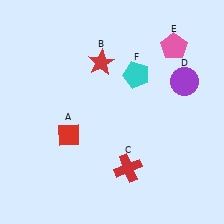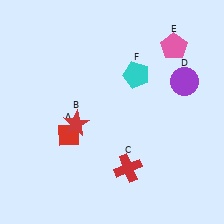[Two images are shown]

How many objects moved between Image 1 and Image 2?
1 object moved between the two images.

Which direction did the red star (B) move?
The red star (B) moved down.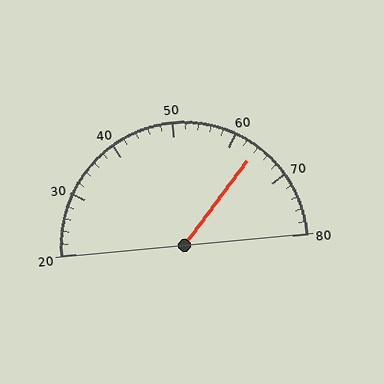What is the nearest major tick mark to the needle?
The nearest major tick mark is 60.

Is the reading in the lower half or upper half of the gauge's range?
The reading is in the upper half of the range (20 to 80).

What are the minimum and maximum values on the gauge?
The gauge ranges from 20 to 80.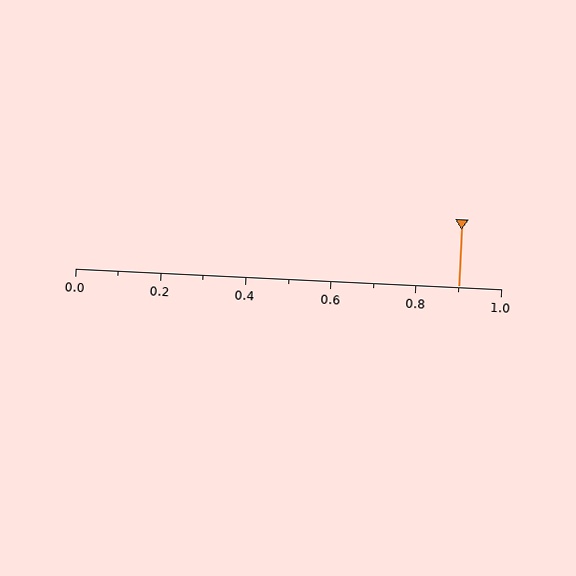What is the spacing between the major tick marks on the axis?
The major ticks are spaced 0.2 apart.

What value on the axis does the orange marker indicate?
The marker indicates approximately 0.9.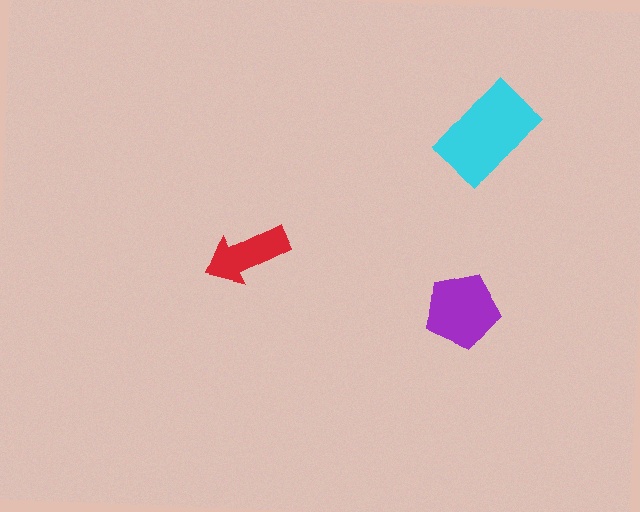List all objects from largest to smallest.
The cyan rectangle, the purple pentagon, the red arrow.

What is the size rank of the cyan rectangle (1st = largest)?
1st.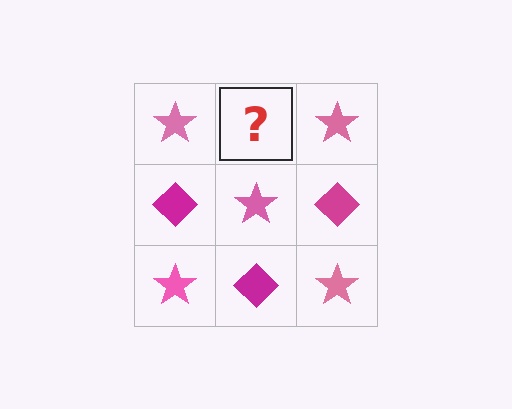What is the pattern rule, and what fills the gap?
The rule is that it alternates pink star and magenta diamond in a checkerboard pattern. The gap should be filled with a magenta diamond.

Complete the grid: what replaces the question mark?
The question mark should be replaced with a magenta diamond.